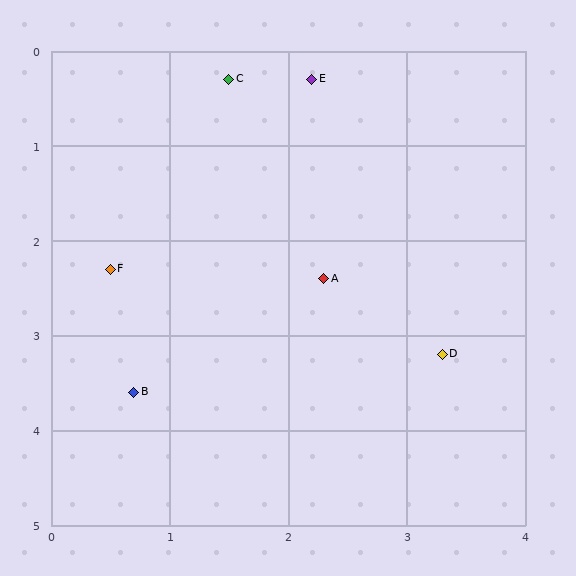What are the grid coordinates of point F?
Point F is at approximately (0.5, 2.3).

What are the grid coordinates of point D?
Point D is at approximately (3.3, 3.2).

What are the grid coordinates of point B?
Point B is at approximately (0.7, 3.6).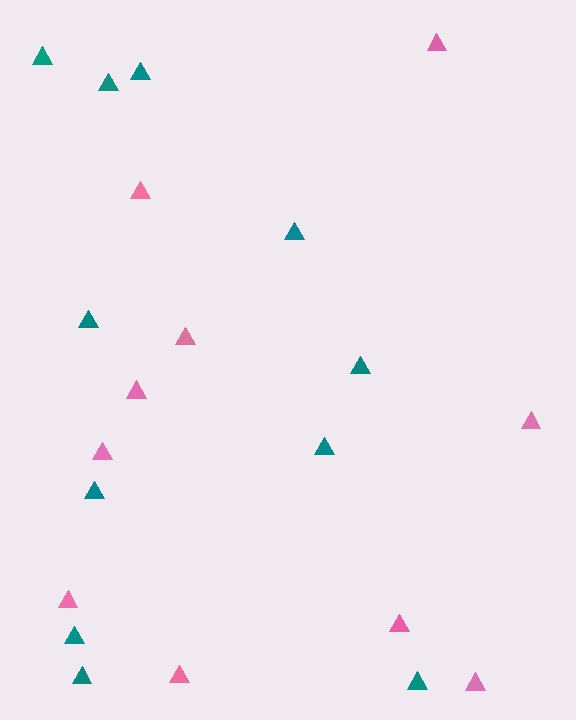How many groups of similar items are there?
There are 2 groups: one group of teal triangles (11) and one group of pink triangles (10).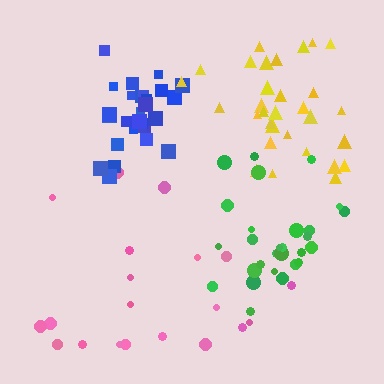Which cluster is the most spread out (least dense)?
Pink.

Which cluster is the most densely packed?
Blue.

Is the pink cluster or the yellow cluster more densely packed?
Yellow.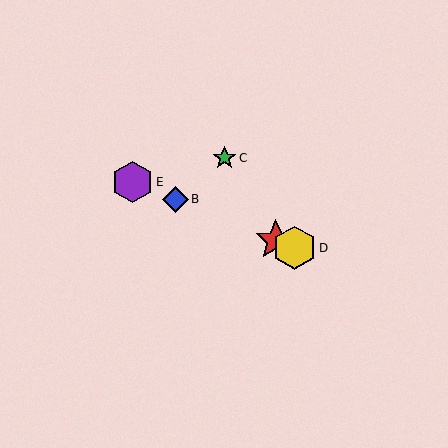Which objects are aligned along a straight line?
Objects A, B, D, E are aligned along a straight line.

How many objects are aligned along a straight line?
4 objects (A, B, D, E) are aligned along a straight line.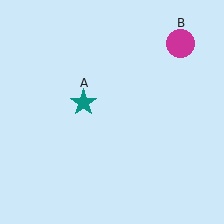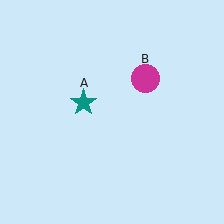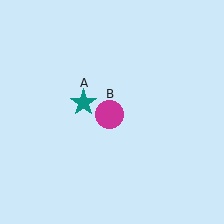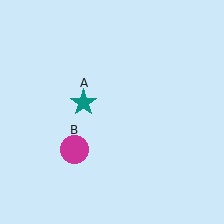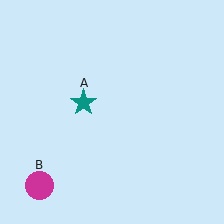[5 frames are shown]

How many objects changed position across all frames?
1 object changed position: magenta circle (object B).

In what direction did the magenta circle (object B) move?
The magenta circle (object B) moved down and to the left.